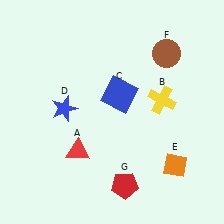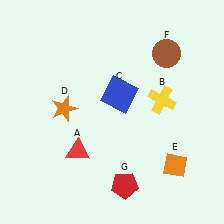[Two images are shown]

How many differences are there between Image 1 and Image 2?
There is 1 difference between the two images.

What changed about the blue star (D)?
In Image 1, D is blue. In Image 2, it changed to orange.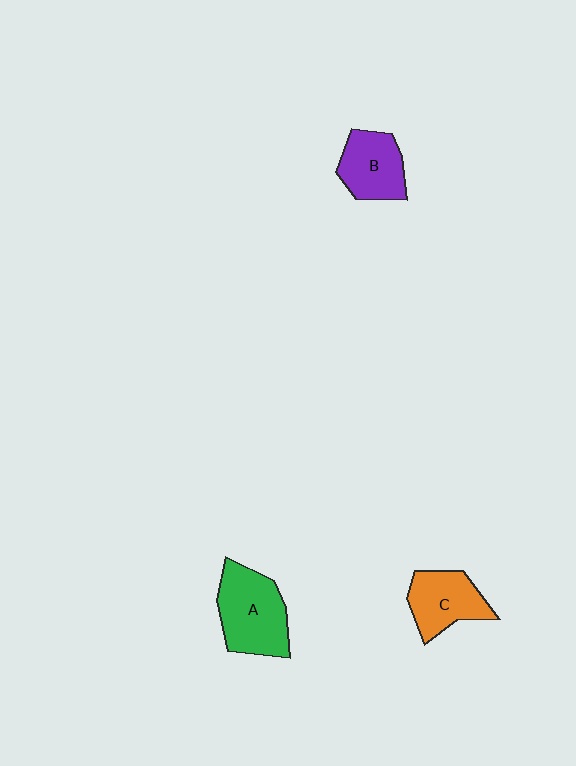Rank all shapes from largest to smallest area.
From largest to smallest: A (green), C (orange), B (purple).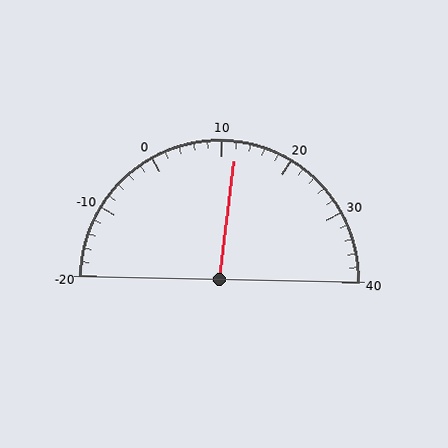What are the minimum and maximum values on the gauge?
The gauge ranges from -20 to 40.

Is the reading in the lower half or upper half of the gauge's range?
The reading is in the upper half of the range (-20 to 40).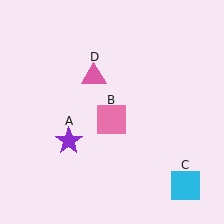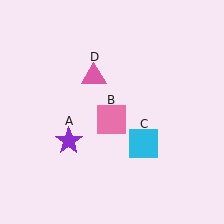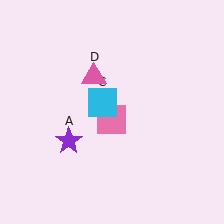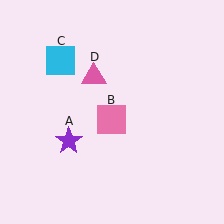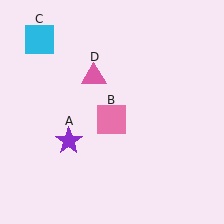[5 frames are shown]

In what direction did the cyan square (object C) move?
The cyan square (object C) moved up and to the left.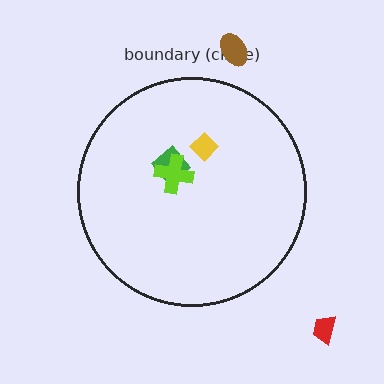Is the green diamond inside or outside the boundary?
Inside.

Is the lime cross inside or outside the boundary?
Inside.